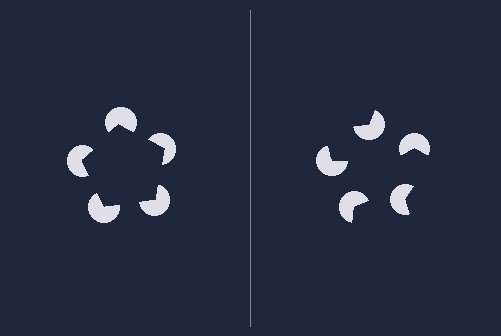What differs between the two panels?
The pac-man discs are positioned identically on both sides; only the wedge orientations differ. On the left they align to a pentagon; on the right they are misaligned.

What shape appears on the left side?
An illusory pentagon.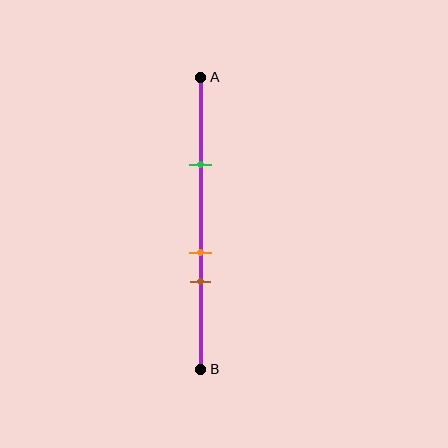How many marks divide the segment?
There are 3 marks dividing the segment.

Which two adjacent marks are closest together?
The orange and brown marks are the closest adjacent pair.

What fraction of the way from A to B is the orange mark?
The orange mark is approximately 60% (0.6) of the way from A to B.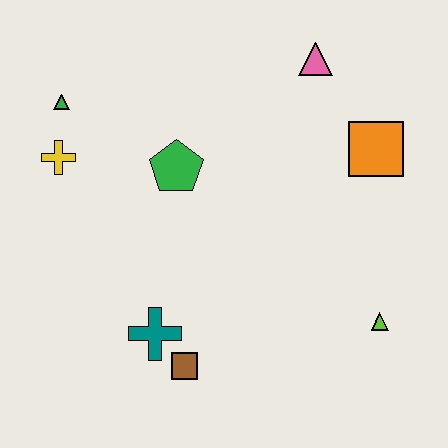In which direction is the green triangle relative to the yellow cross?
The green triangle is above the yellow cross.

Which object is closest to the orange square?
The pink triangle is closest to the orange square.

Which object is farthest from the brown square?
The pink triangle is farthest from the brown square.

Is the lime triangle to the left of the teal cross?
No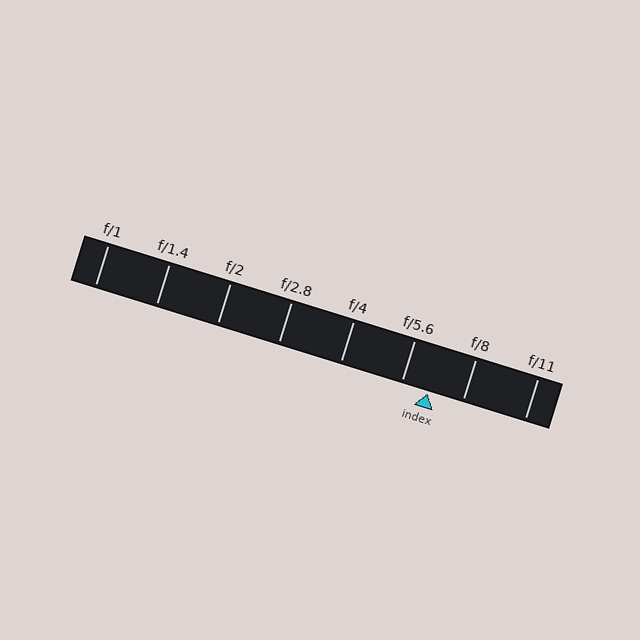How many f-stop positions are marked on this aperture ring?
There are 8 f-stop positions marked.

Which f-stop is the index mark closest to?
The index mark is closest to f/5.6.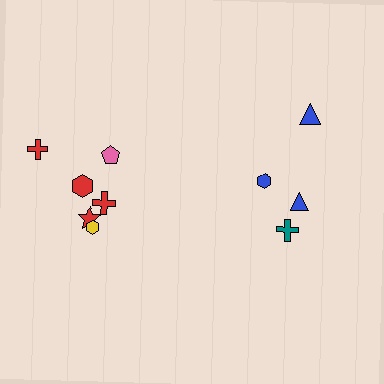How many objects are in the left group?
There are 6 objects.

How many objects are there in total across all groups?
There are 10 objects.